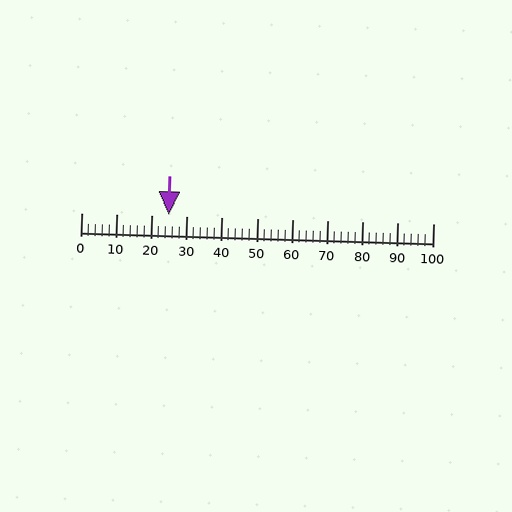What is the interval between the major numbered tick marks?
The major tick marks are spaced 10 units apart.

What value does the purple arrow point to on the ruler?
The purple arrow points to approximately 25.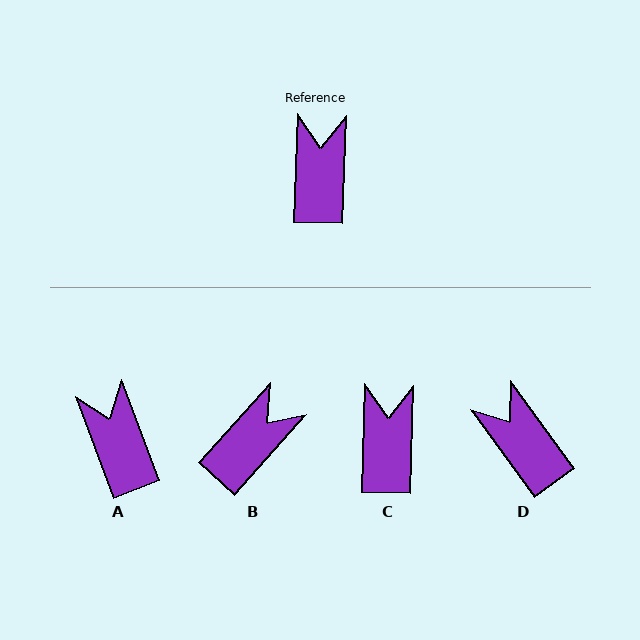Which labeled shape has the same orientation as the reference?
C.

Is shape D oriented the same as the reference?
No, it is off by about 38 degrees.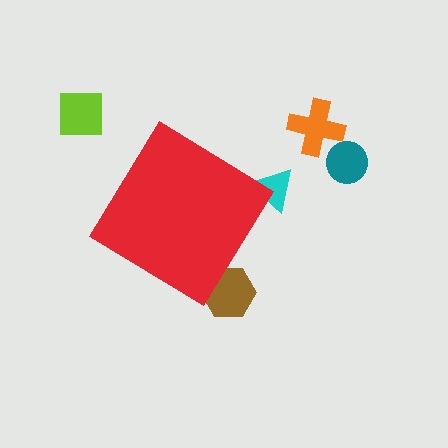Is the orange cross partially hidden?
No, the orange cross is fully visible.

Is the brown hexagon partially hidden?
Yes, the brown hexagon is partially hidden behind the red diamond.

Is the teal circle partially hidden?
No, the teal circle is fully visible.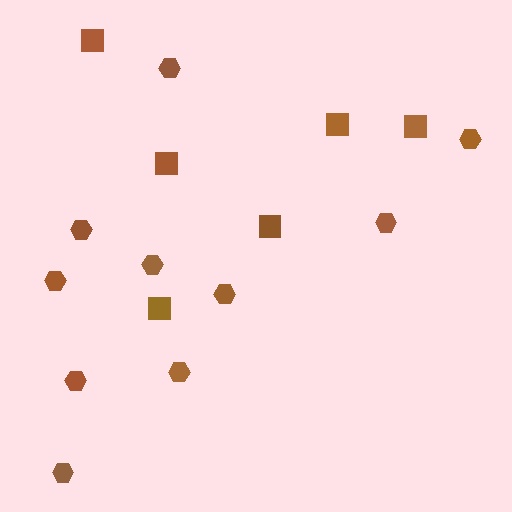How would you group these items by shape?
There are 2 groups: one group of hexagons (10) and one group of squares (6).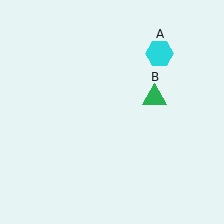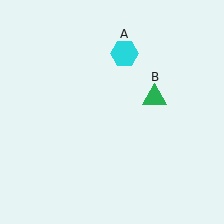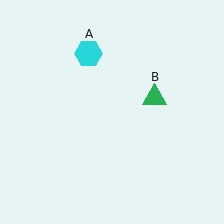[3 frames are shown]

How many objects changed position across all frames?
1 object changed position: cyan hexagon (object A).